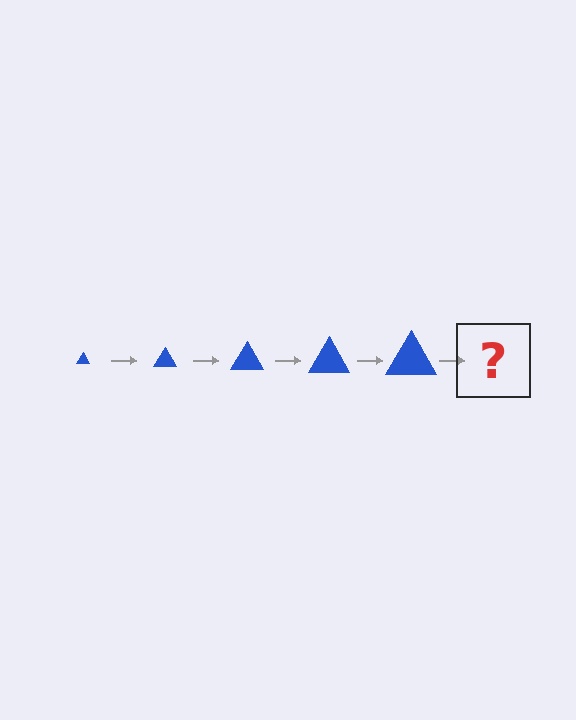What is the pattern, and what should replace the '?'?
The pattern is that the triangle gets progressively larger each step. The '?' should be a blue triangle, larger than the previous one.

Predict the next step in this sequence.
The next step is a blue triangle, larger than the previous one.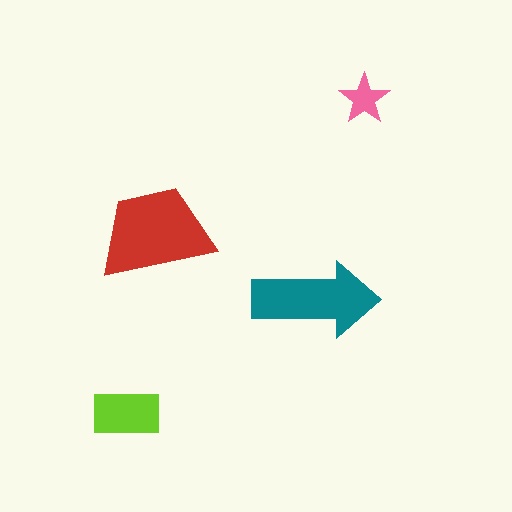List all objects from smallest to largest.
The pink star, the lime rectangle, the teal arrow, the red trapezoid.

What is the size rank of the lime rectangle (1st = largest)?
3rd.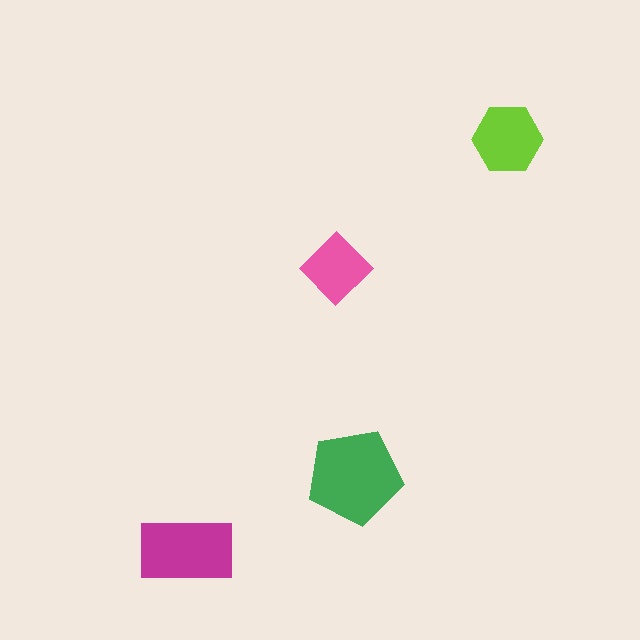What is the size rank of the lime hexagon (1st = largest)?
3rd.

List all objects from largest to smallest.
The green pentagon, the magenta rectangle, the lime hexagon, the pink diamond.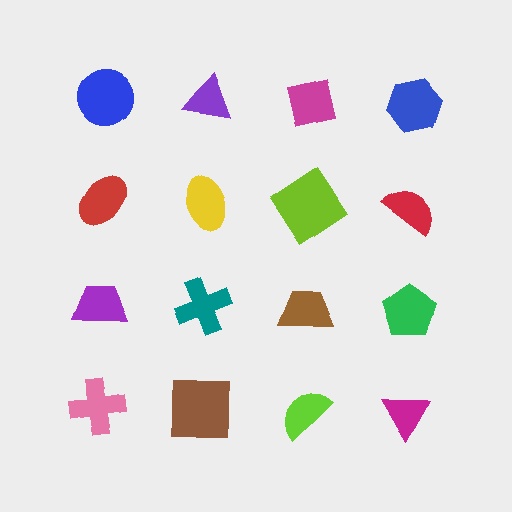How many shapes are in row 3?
4 shapes.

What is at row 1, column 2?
A purple triangle.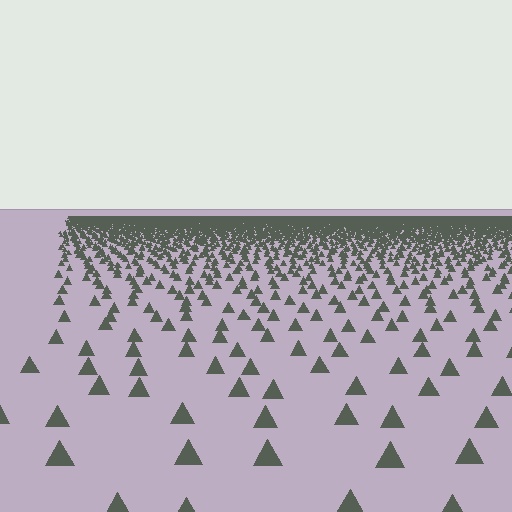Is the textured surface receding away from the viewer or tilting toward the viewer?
The surface is receding away from the viewer. Texture elements get smaller and denser toward the top.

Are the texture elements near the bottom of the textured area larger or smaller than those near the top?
Larger. Near the bottom, elements are closer to the viewer and appear at a bigger on-screen size.